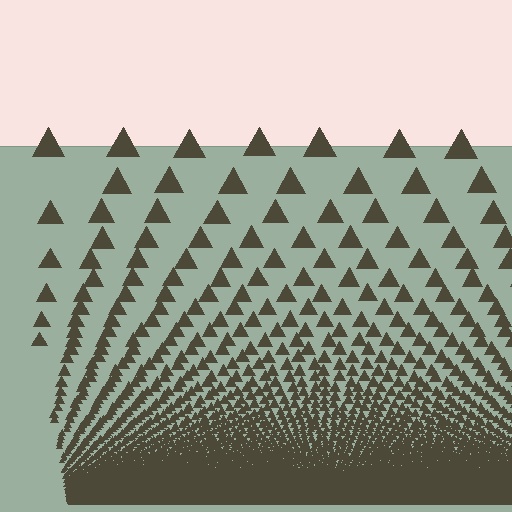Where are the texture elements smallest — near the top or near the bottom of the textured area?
Near the bottom.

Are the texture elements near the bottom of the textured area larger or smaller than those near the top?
Smaller. The gradient is inverted — elements near the bottom are smaller and denser.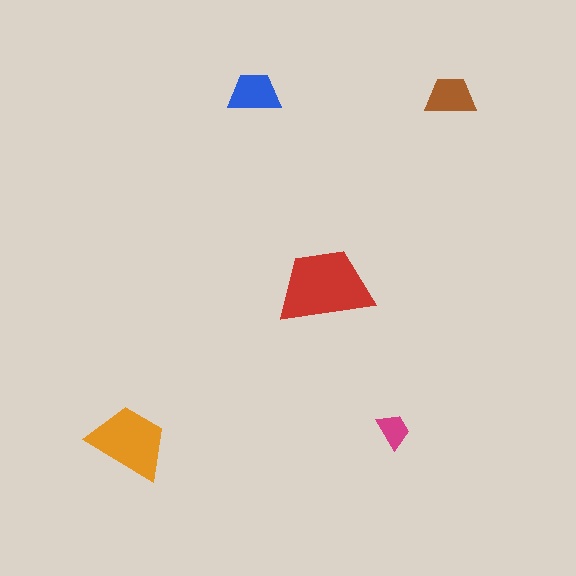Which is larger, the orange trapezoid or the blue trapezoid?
The orange one.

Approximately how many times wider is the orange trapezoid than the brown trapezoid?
About 1.5 times wider.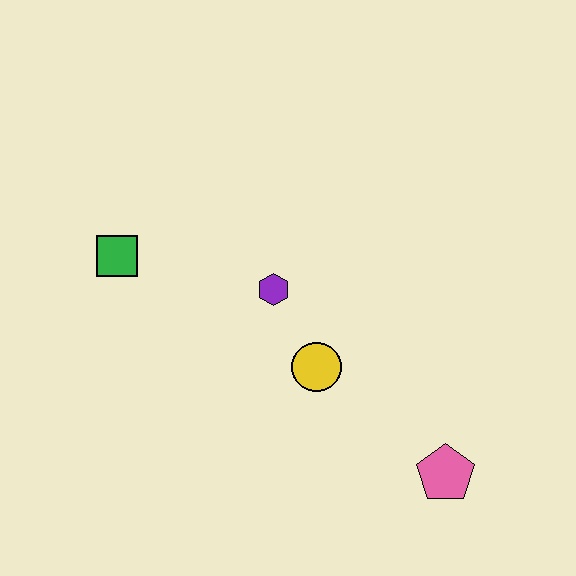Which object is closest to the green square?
The purple hexagon is closest to the green square.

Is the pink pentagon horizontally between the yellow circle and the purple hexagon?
No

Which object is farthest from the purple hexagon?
The pink pentagon is farthest from the purple hexagon.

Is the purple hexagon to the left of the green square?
No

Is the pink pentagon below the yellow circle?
Yes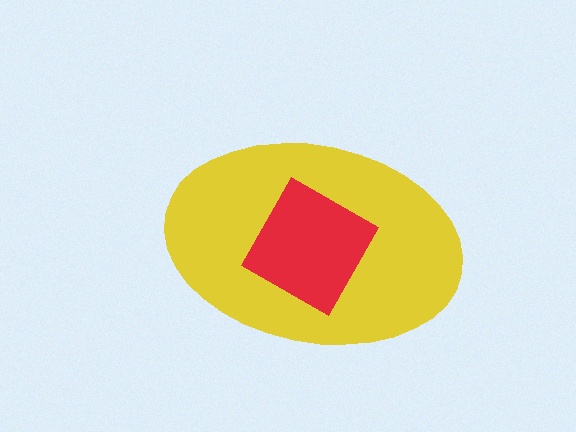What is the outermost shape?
The yellow ellipse.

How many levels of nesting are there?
2.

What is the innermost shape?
The red square.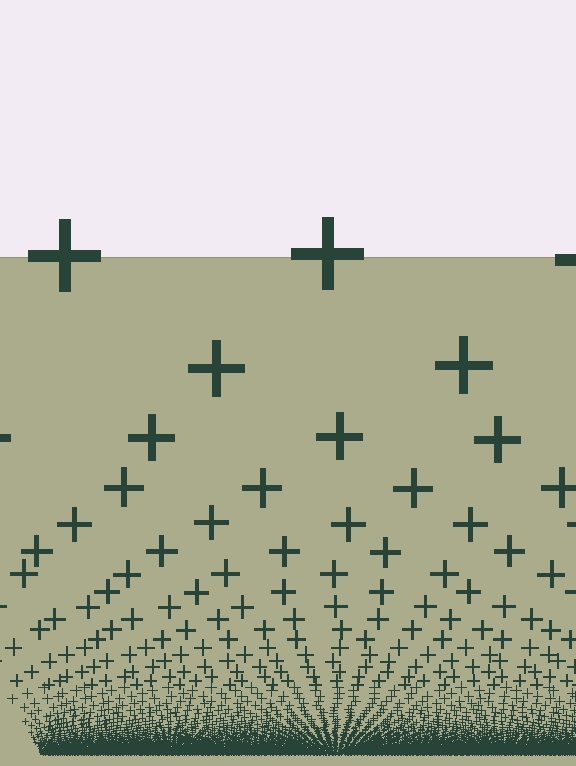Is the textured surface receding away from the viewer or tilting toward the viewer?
The surface appears to tilt toward the viewer. Texture elements get larger and sparser toward the top.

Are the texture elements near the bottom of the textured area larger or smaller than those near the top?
Smaller. The gradient is inverted — elements near the bottom are smaller and denser.